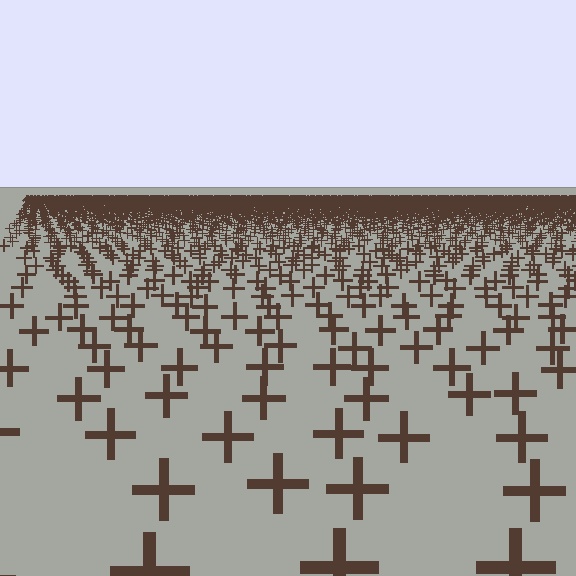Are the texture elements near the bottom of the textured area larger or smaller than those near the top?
Larger. Near the bottom, elements are closer to the viewer and appear at a bigger on-screen size.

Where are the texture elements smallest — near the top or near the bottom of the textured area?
Near the top.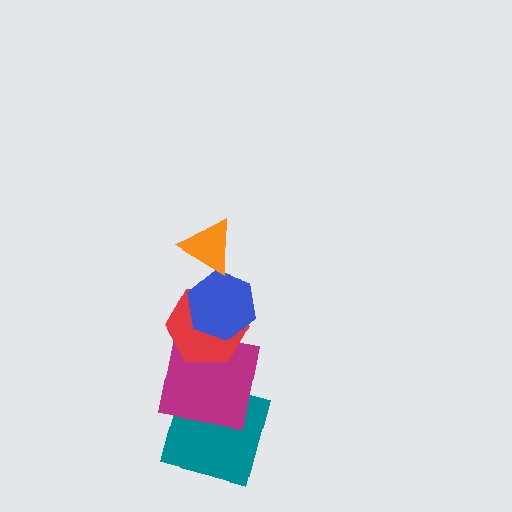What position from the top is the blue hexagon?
The blue hexagon is 2nd from the top.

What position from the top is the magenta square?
The magenta square is 4th from the top.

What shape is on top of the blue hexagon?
The orange triangle is on top of the blue hexagon.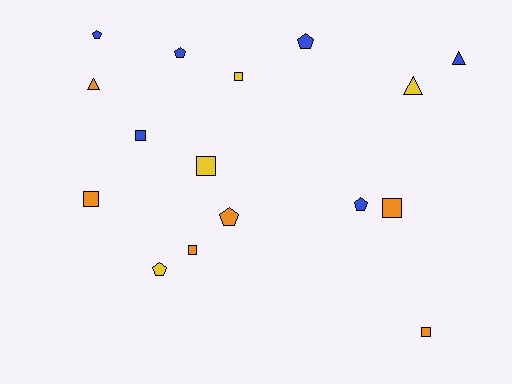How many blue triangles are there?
There is 1 blue triangle.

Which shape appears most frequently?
Square, with 7 objects.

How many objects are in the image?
There are 16 objects.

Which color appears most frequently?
Orange, with 6 objects.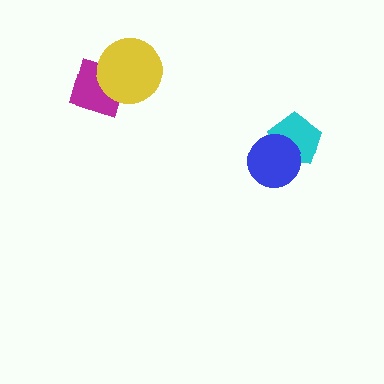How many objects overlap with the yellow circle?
1 object overlaps with the yellow circle.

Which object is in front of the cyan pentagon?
The blue circle is in front of the cyan pentagon.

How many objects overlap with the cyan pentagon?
1 object overlaps with the cyan pentagon.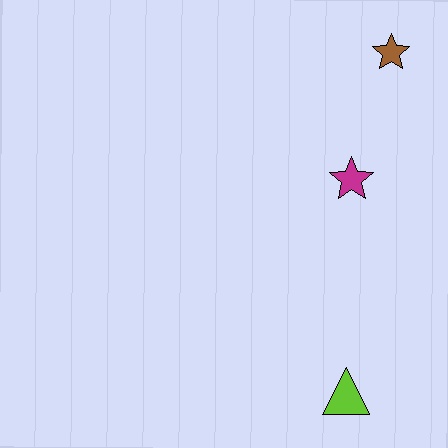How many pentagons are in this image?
There are no pentagons.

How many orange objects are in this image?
There are no orange objects.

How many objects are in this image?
There are 3 objects.